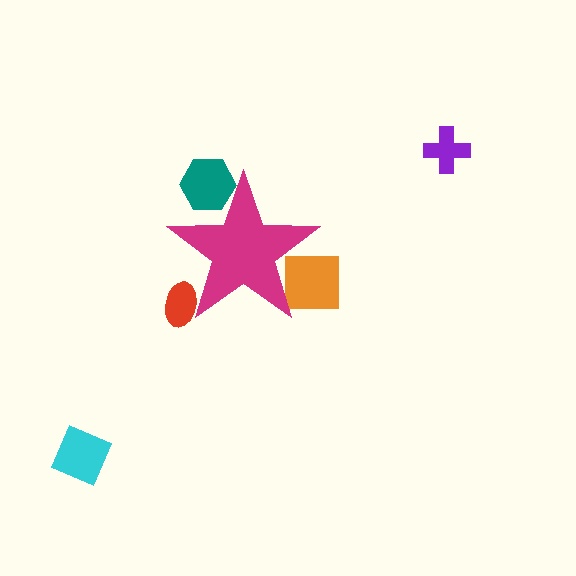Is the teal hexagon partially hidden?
Yes, the teal hexagon is partially hidden behind the magenta star.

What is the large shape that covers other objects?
A magenta star.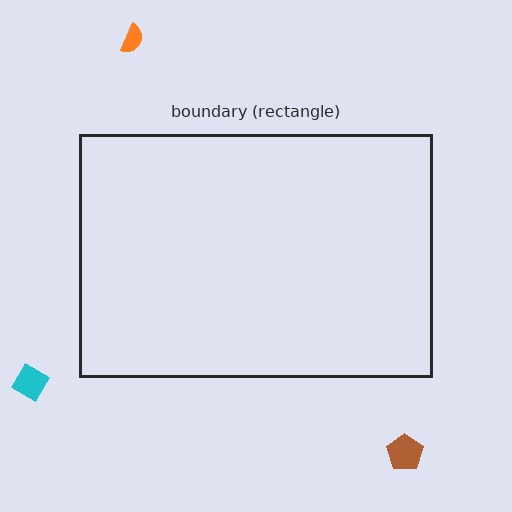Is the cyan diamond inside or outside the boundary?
Outside.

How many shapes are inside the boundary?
0 inside, 3 outside.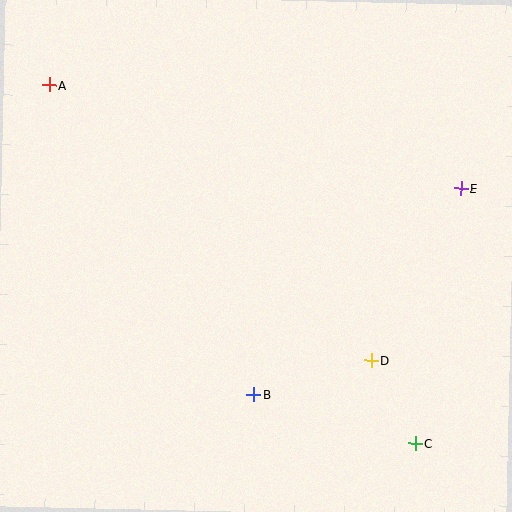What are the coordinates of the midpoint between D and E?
The midpoint between D and E is at (416, 274).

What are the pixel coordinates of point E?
Point E is at (461, 188).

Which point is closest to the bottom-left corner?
Point B is closest to the bottom-left corner.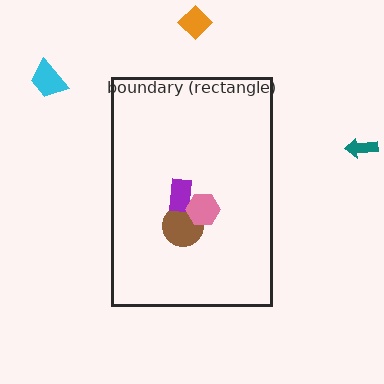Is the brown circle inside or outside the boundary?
Inside.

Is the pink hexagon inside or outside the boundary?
Inside.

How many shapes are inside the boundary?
3 inside, 3 outside.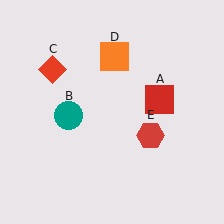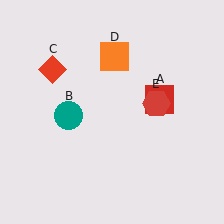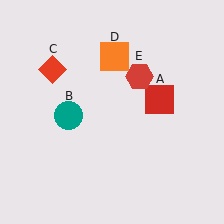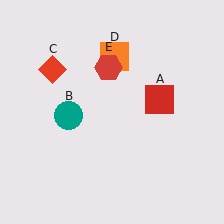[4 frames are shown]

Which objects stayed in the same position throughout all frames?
Red square (object A) and teal circle (object B) and red diamond (object C) and orange square (object D) remained stationary.